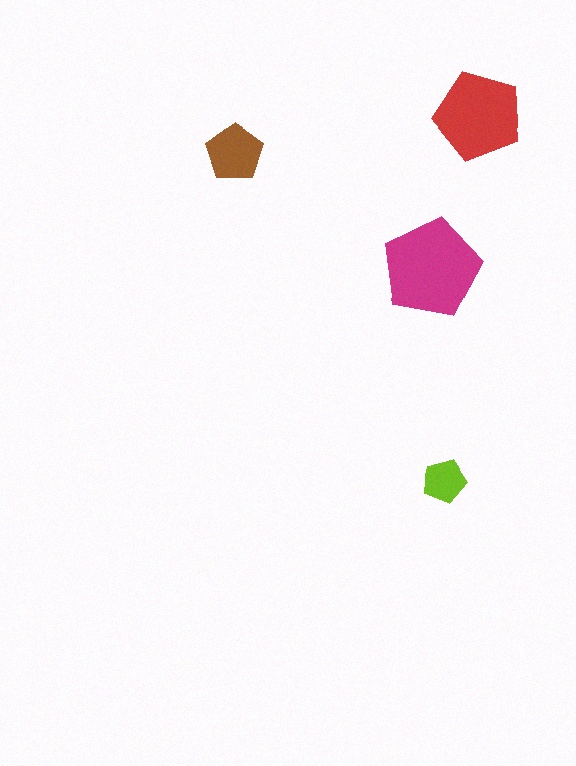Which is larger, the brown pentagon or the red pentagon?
The red one.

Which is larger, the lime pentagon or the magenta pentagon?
The magenta one.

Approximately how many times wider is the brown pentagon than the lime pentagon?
About 1.5 times wider.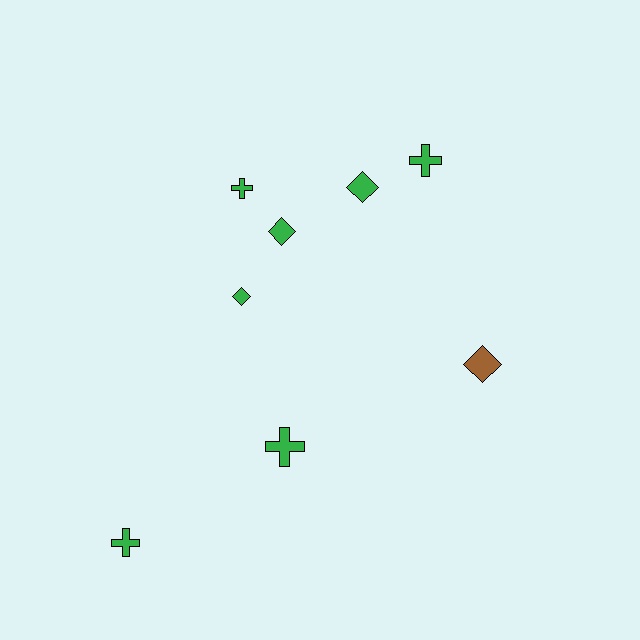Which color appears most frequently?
Green, with 7 objects.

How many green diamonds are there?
There are 3 green diamonds.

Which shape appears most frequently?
Cross, with 4 objects.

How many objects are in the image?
There are 8 objects.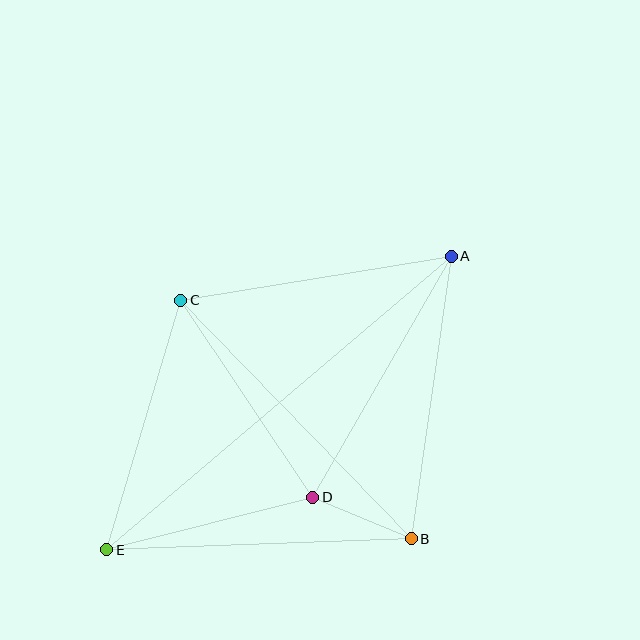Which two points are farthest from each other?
Points A and E are farthest from each other.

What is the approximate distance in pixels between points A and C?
The distance between A and C is approximately 274 pixels.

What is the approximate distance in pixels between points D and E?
The distance between D and E is approximately 212 pixels.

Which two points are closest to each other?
Points B and D are closest to each other.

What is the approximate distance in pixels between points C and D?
The distance between C and D is approximately 237 pixels.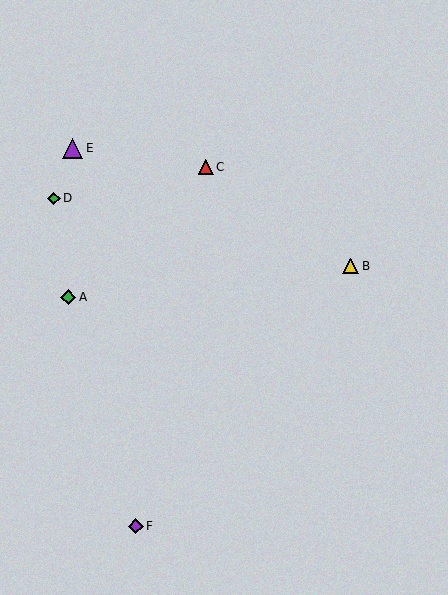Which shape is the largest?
The purple triangle (labeled E) is the largest.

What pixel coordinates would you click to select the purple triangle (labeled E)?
Click at (72, 148) to select the purple triangle E.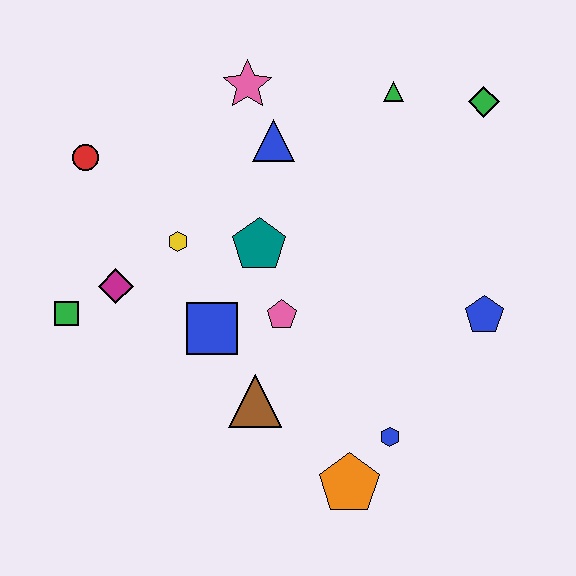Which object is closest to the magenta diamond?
The green square is closest to the magenta diamond.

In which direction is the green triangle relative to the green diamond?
The green triangle is to the left of the green diamond.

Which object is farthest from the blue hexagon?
The red circle is farthest from the blue hexagon.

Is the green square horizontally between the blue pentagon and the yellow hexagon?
No